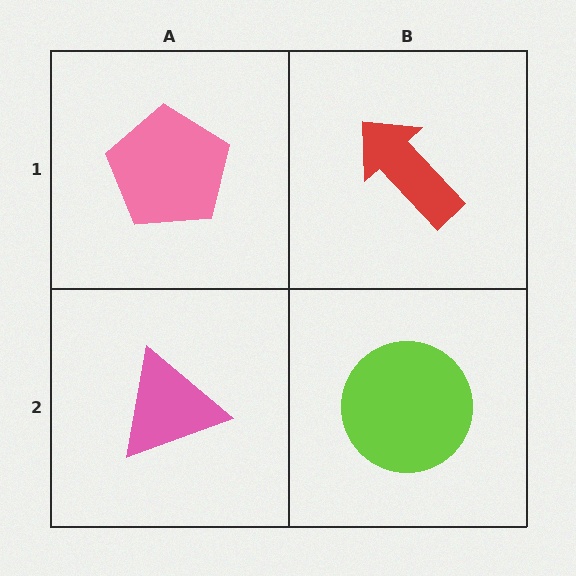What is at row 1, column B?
A red arrow.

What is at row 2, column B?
A lime circle.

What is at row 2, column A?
A pink triangle.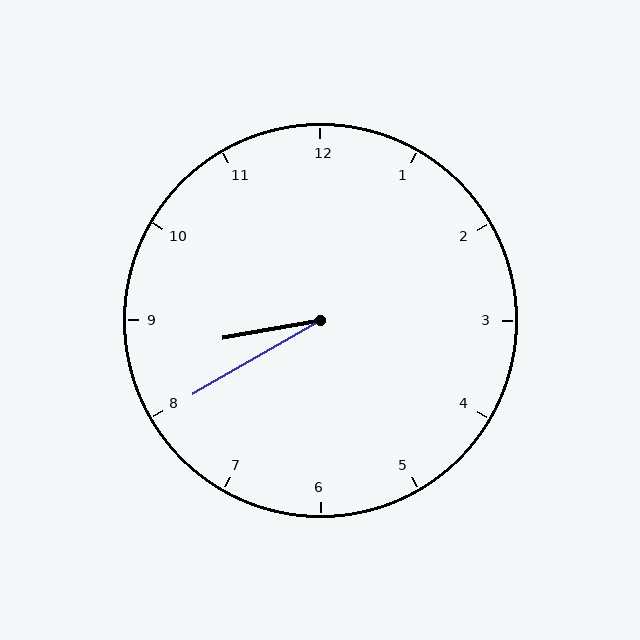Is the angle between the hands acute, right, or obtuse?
It is acute.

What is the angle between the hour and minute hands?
Approximately 20 degrees.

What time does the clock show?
8:40.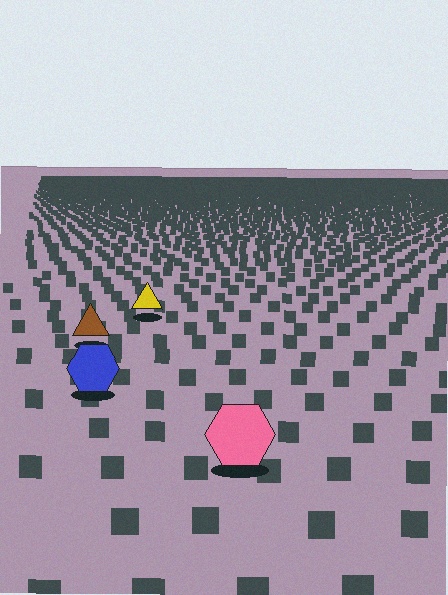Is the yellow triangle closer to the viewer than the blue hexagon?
No. The blue hexagon is closer — you can tell from the texture gradient: the ground texture is coarser near it.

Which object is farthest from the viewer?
The yellow triangle is farthest from the viewer. It appears smaller and the ground texture around it is denser.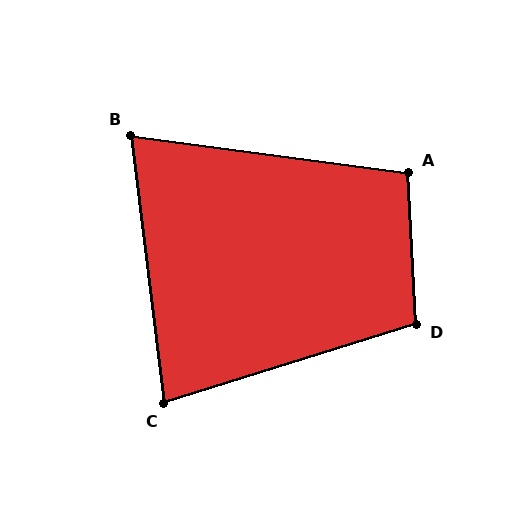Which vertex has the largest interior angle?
D, at approximately 105 degrees.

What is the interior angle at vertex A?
Approximately 100 degrees (obtuse).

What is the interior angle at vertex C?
Approximately 80 degrees (acute).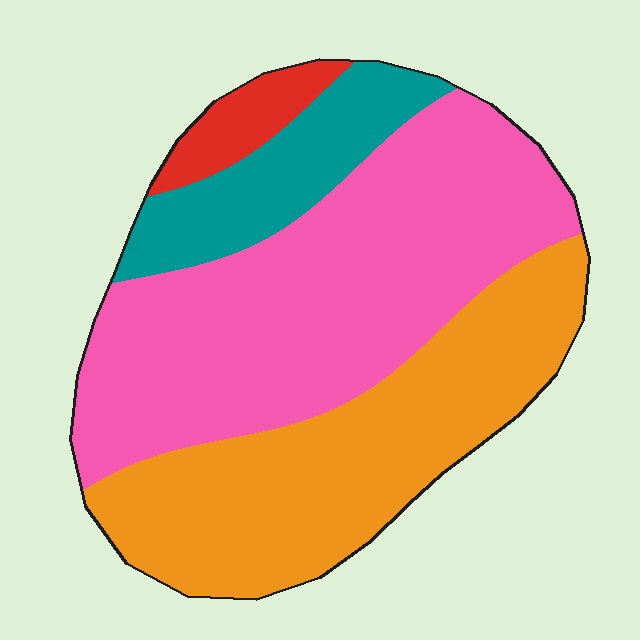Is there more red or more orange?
Orange.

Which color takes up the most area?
Pink, at roughly 45%.